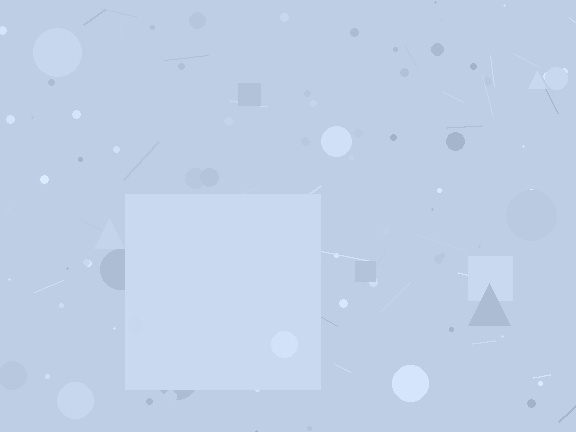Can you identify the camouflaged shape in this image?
The camouflaged shape is a square.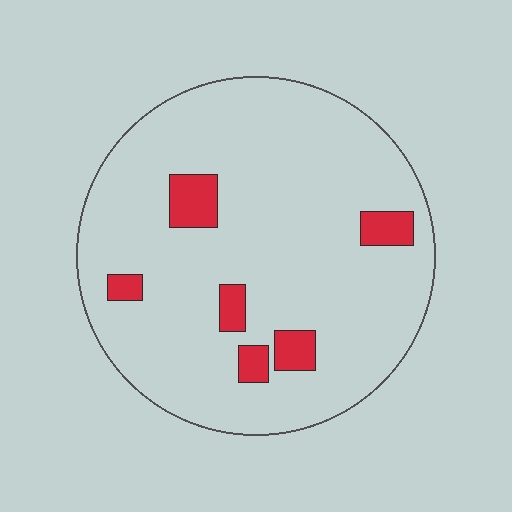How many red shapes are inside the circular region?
6.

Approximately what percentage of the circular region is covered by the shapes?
Approximately 10%.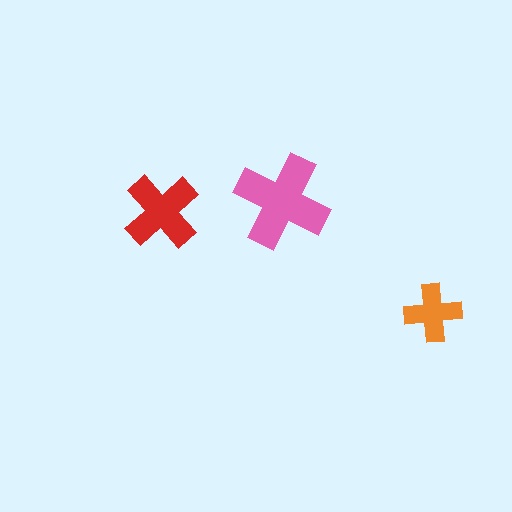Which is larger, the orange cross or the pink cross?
The pink one.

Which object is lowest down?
The orange cross is bottommost.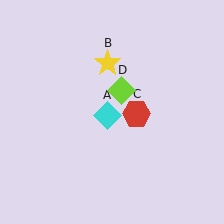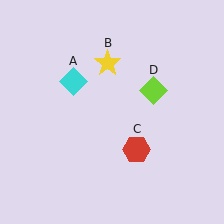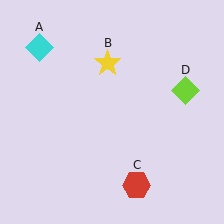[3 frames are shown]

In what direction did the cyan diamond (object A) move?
The cyan diamond (object A) moved up and to the left.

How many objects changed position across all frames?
3 objects changed position: cyan diamond (object A), red hexagon (object C), lime diamond (object D).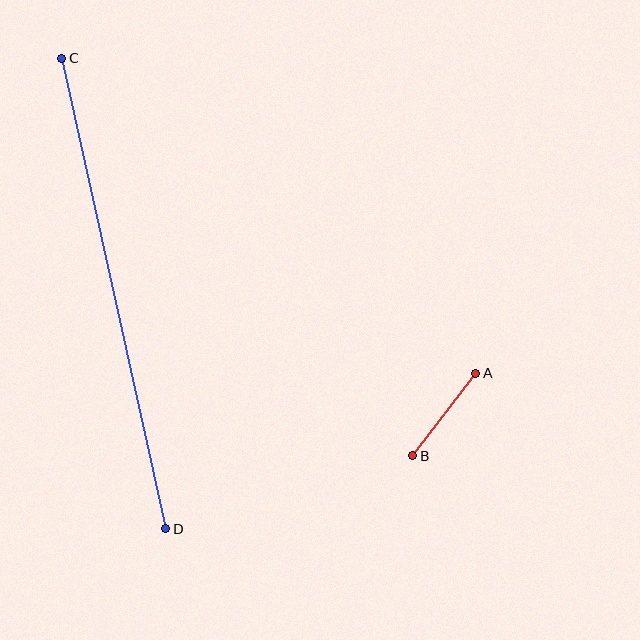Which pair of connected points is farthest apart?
Points C and D are farthest apart.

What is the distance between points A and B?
The distance is approximately 104 pixels.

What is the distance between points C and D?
The distance is approximately 482 pixels.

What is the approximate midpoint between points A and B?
The midpoint is at approximately (444, 414) pixels.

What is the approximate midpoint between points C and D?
The midpoint is at approximately (114, 294) pixels.